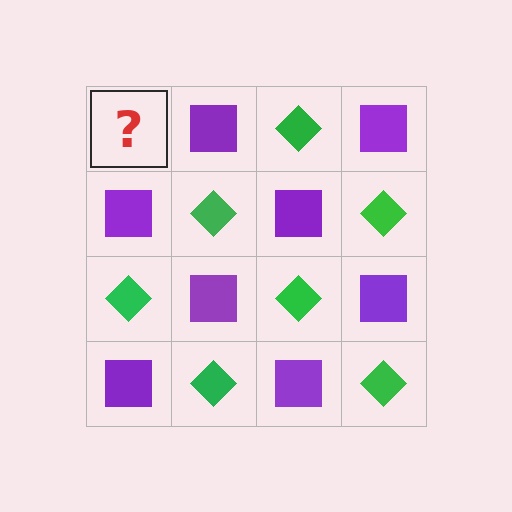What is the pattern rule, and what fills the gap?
The rule is that it alternates green diamond and purple square in a checkerboard pattern. The gap should be filled with a green diamond.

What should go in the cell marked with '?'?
The missing cell should contain a green diamond.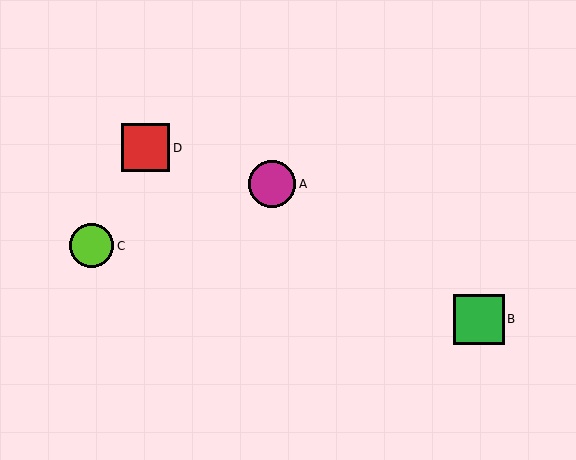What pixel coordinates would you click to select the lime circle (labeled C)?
Click at (91, 246) to select the lime circle C.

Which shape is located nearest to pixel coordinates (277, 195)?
The magenta circle (labeled A) at (272, 184) is nearest to that location.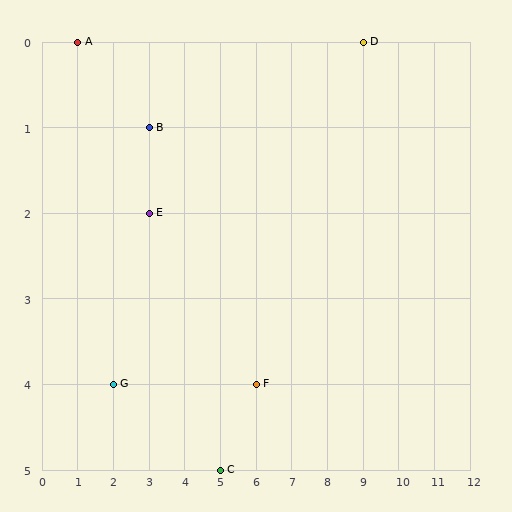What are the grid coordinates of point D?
Point D is at grid coordinates (9, 0).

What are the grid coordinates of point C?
Point C is at grid coordinates (5, 5).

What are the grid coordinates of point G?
Point G is at grid coordinates (2, 4).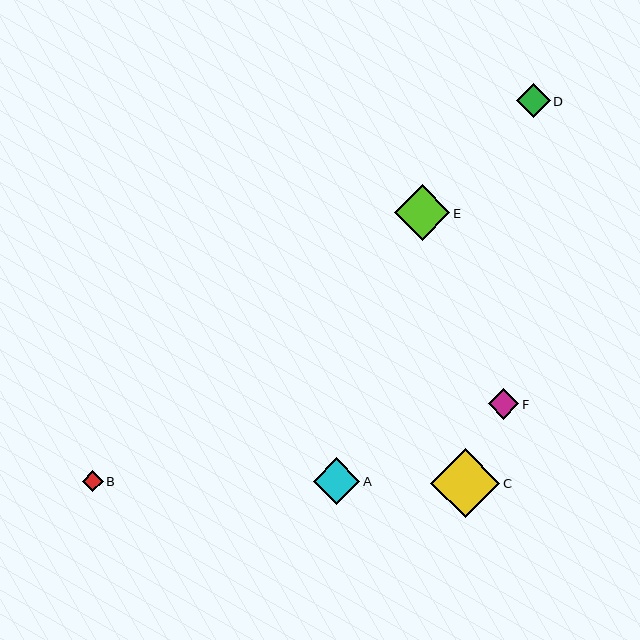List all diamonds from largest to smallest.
From largest to smallest: C, E, A, D, F, B.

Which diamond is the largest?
Diamond C is the largest with a size of approximately 69 pixels.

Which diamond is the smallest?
Diamond B is the smallest with a size of approximately 21 pixels.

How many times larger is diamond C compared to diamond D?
Diamond C is approximately 2.0 times the size of diamond D.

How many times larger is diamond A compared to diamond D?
Diamond A is approximately 1.4 times the size of diamond D.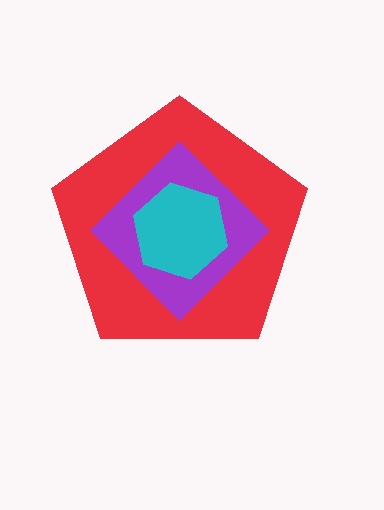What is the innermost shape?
The cyan hexagon.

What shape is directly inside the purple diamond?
The cyan hexagon.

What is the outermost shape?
The red pentagon.